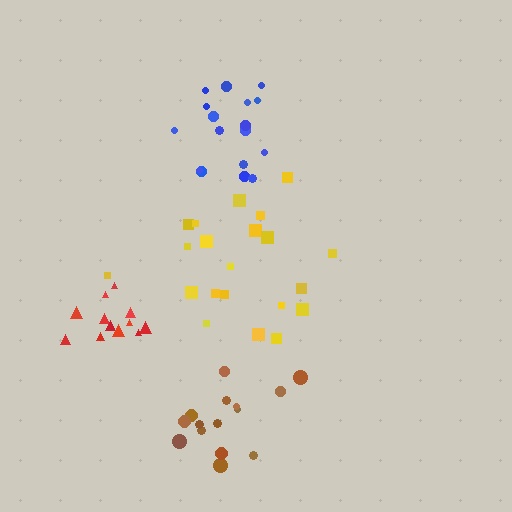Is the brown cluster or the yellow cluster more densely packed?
Brown.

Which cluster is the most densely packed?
Brown.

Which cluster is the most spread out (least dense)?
Yellow.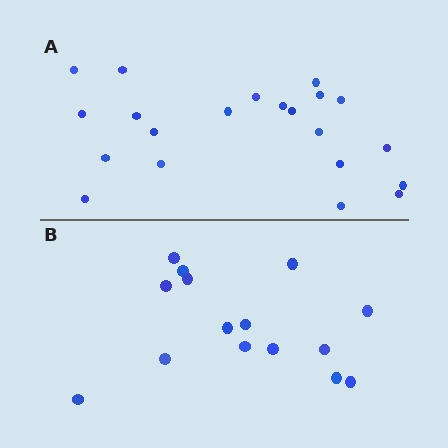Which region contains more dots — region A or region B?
Region A (the top region) has more dots.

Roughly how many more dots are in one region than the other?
Region A has about 6 more dots than region B.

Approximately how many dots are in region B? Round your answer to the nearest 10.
About 20 dots. (The exact count is 15, which rounds to 20.)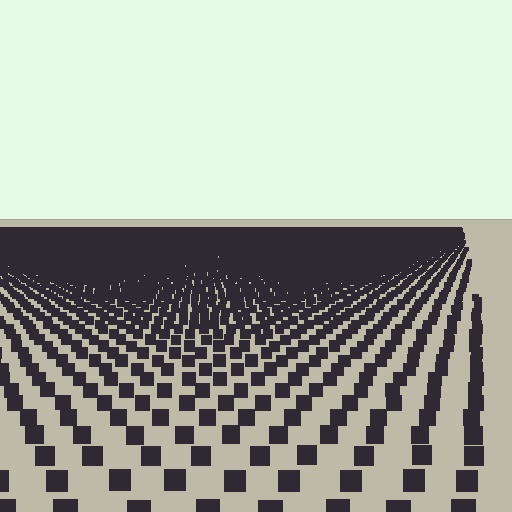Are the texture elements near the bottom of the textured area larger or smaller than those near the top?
Larger. Near the bottom, elements are closer to the viewer and appear at a bigger on-screen size.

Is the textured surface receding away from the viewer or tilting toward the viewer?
The surface is receding away from the viewer. Texture elements get smaller and denser toward the top.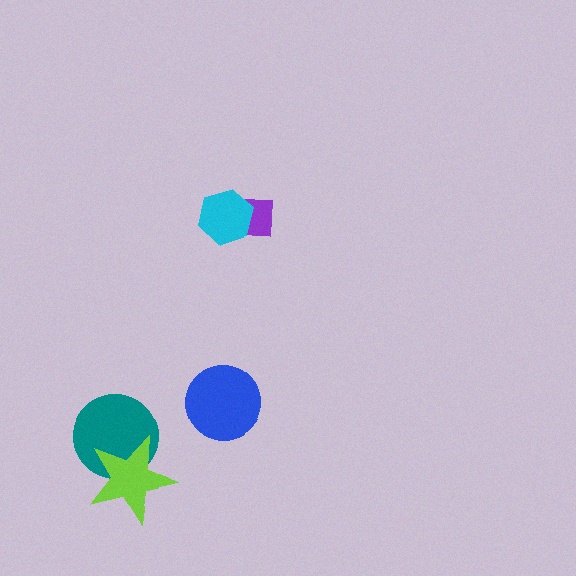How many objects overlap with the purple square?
1 object overlaps with the purple square.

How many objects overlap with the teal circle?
1 object overlaps with the teal circle.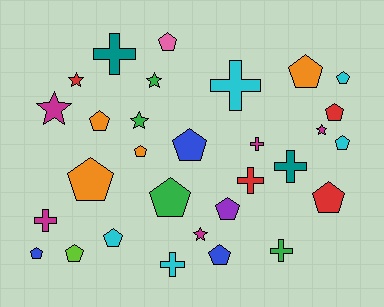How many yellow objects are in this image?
There are no yellow objects.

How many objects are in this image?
There are 30 objects.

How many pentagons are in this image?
There are 16 pentagons.